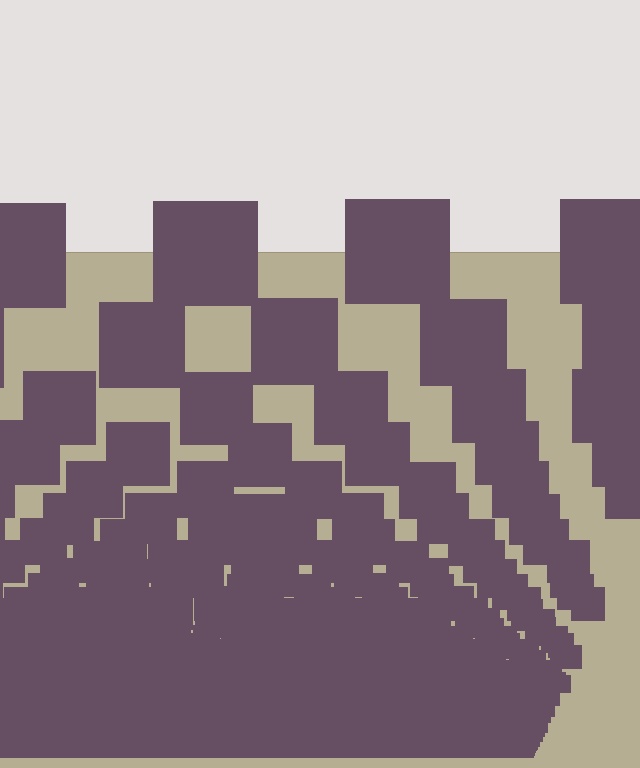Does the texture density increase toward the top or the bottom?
Density increases toward the bottom.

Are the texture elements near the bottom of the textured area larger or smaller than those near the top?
Smaller. The gradient is inverted — elements near the bottom are smaller and denser.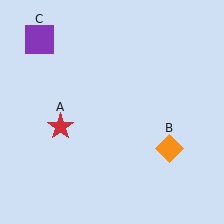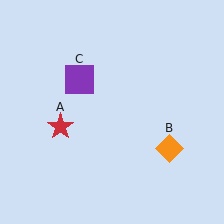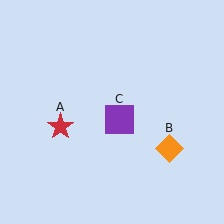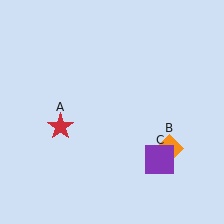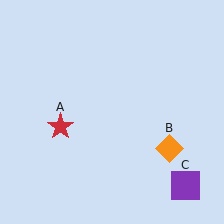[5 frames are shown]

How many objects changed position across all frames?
1 object changed position: purple square (object C).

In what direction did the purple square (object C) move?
The purple square (object C) moved down and to the right.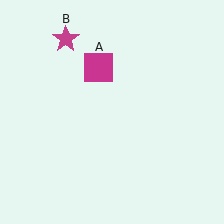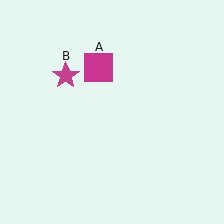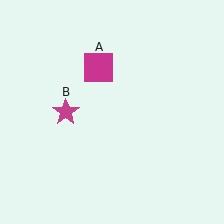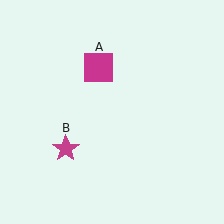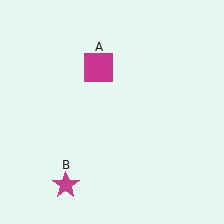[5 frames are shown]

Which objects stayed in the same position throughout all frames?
Magenta square (object A) remained stationary.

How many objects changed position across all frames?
1 object changed position: magenta star (object B).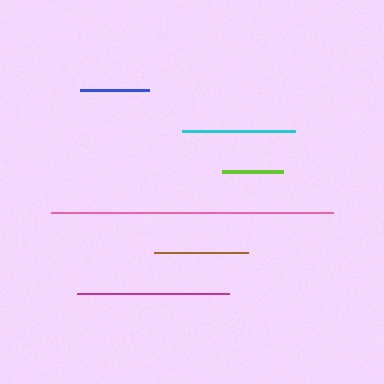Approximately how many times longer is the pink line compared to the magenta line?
The pink line is approximately 1.8 times the length of the magenta line.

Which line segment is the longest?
The pink line is the longest at approximately 283 pixels.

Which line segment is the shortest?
The lime line is the shortest at approximately 60 pixels.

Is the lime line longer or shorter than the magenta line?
The magenta line is longer than the lime line.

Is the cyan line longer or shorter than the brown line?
The cyan line is longer than the brown line.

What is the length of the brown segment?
The brown segment is approximately 94 pixels long.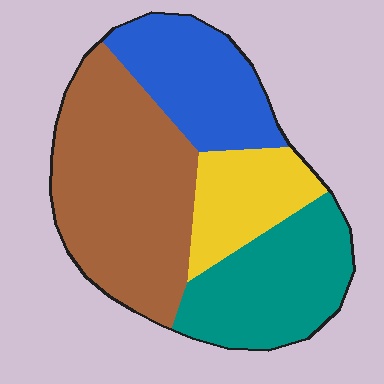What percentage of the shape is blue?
Blue covers around 20% of the shape.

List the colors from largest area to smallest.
From largest to smallest: brown, teal, blue, yellow.